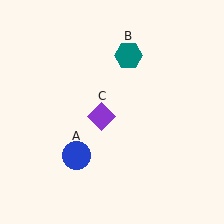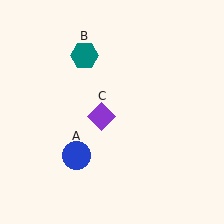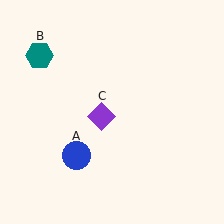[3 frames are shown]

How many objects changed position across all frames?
1 object changed position: teal hexagon (object B).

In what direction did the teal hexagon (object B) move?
The teal hexagon (object B) moved left.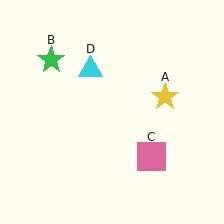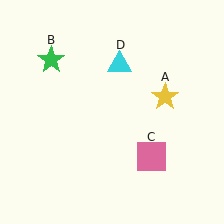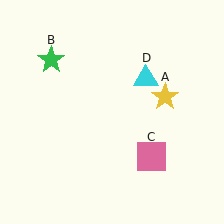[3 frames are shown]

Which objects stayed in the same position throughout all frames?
Yellow star (object A) and green star (object B) and pink square (object C) remained stationary.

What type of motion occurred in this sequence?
The cyan triangle (object D) rotated clockwise around the center of the scene.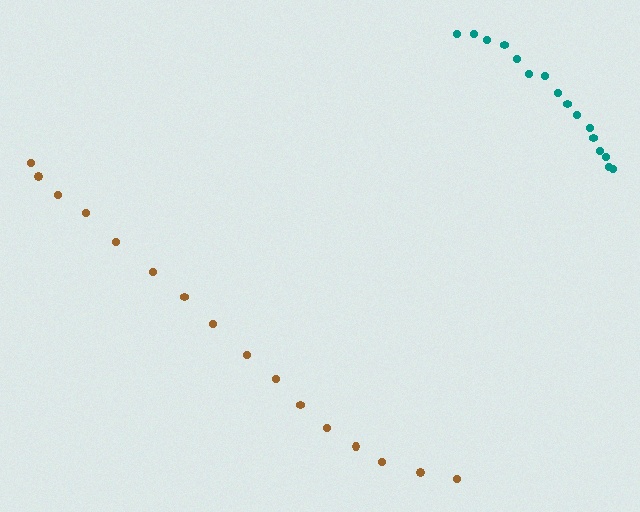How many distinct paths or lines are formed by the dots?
There are 2 distinct paths.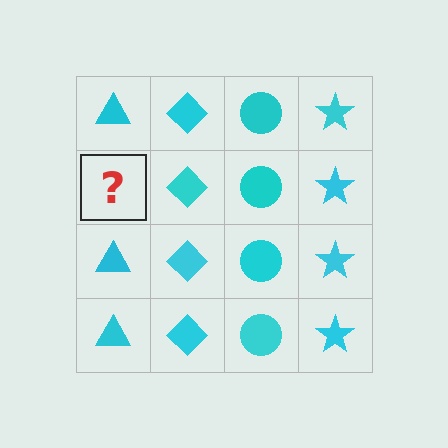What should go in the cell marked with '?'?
The missing cell should contain a cyan triangle.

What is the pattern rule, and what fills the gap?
The rule is that each column has a consistent shape. The gap should be filled with a cyan triangle.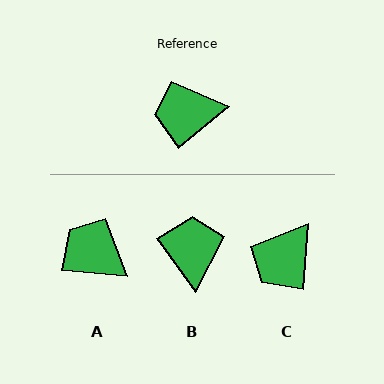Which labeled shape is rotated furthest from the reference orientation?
B, about 93 degrees away.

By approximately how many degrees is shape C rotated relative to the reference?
Approximately 45 degrees counter-clockwise.